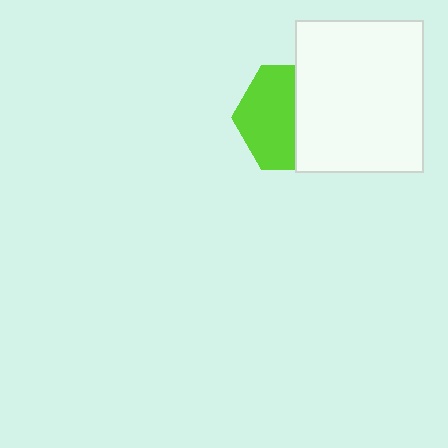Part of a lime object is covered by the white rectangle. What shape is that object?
It is a hexagon.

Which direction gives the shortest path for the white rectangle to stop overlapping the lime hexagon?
Moving right gives the shortest separation.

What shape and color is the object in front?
The object in front is a white rectangle.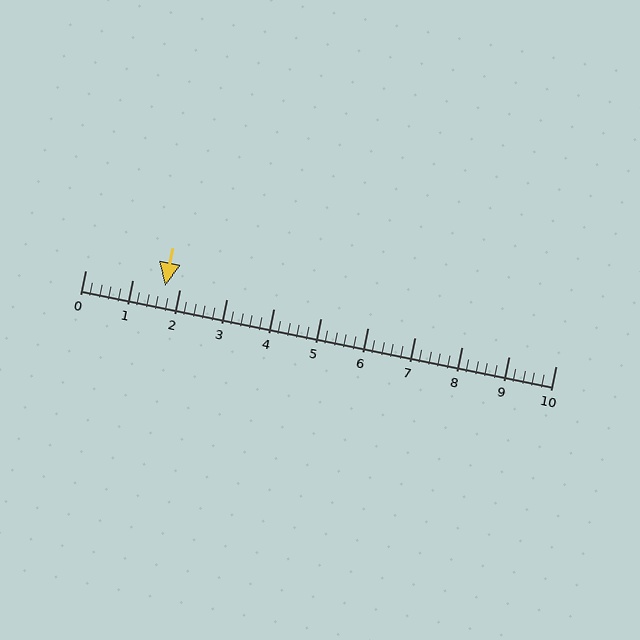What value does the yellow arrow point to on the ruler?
The yellow arrow points to approximately 1.7.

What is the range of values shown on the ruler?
The ruler shows values from 0 to 10.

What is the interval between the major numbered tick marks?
The major tick marks are spaced 1 units apart.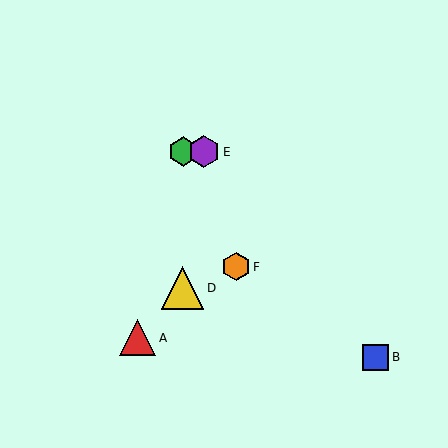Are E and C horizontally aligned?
Yes, both are at y≈152.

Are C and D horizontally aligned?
No, C is at y≈152 and D is at y≈288.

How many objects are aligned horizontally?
2 objects (C, E) are aligned horizontally.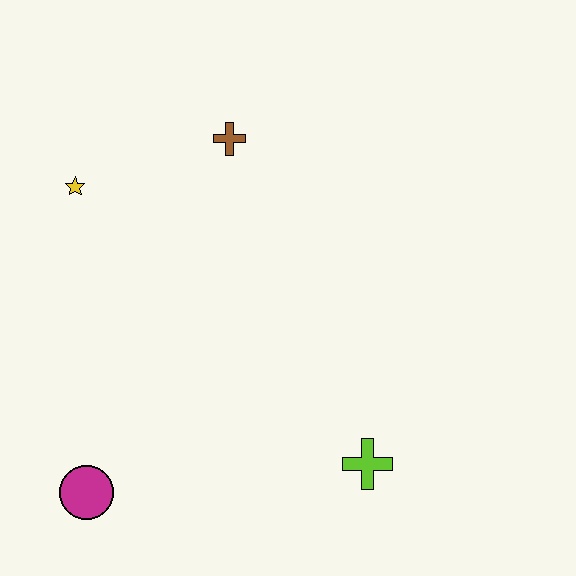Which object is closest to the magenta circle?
The lime cross is closest to the magenta circle.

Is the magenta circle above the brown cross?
No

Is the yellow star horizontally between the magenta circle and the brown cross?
No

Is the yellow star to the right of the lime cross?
No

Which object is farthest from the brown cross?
The magenta circle is farthest from the brown cross.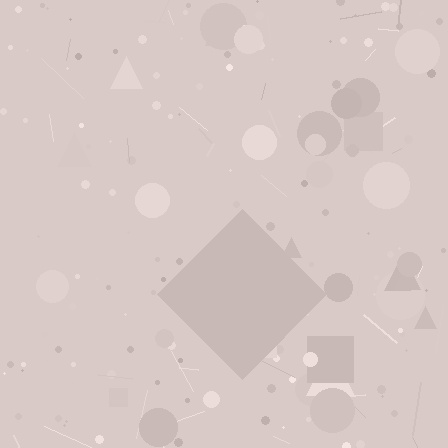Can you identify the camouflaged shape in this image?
The camouflaged shape is a diamond.